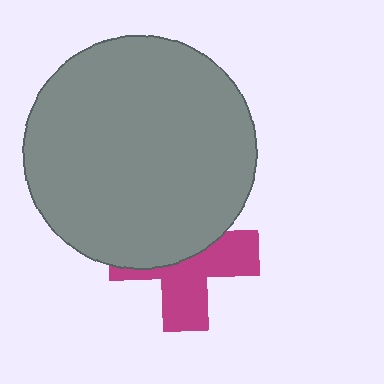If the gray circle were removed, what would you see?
You would see the complete magenta cross.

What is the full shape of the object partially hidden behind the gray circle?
The partially hidden object is a magenta cross.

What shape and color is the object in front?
The object in front is a gray circle.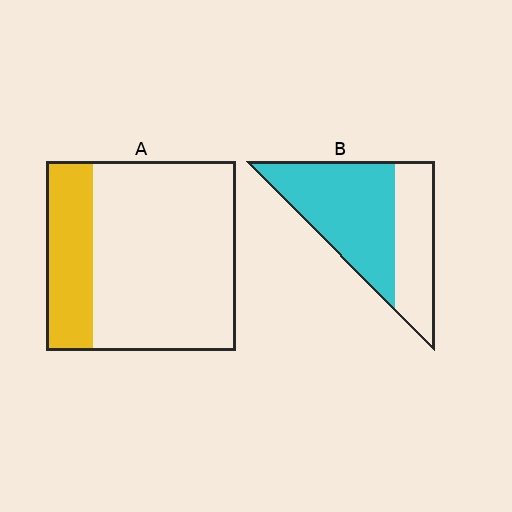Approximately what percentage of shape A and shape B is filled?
A is approximately 25% and B is approximately 60%.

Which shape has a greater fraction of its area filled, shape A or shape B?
Shape B.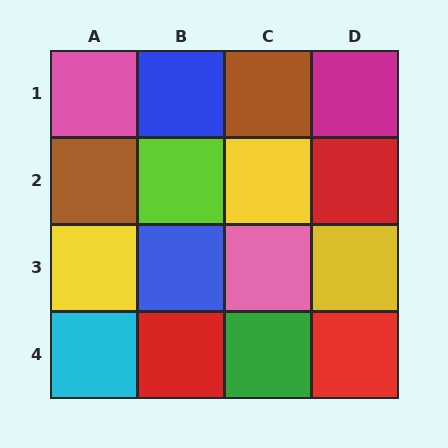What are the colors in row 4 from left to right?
Cyan, red, green, red.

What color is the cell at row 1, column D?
Magenta.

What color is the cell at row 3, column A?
Yellow.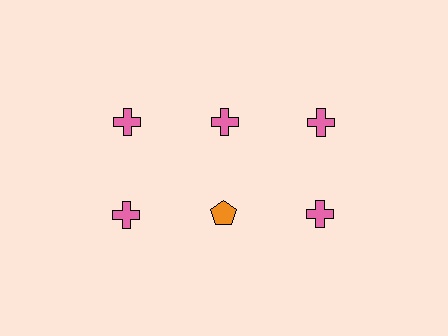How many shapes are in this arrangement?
There are 6 shapes arranged in a grid pattern.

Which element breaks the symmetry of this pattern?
The orange pentagon in the second row, second from left column breaks the symmetry. All other shapes are pink crosses.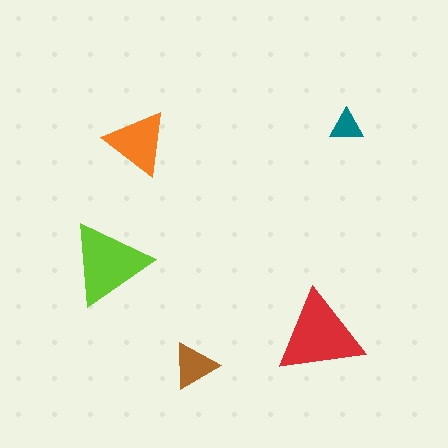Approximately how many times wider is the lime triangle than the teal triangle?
About 2.5 times wider.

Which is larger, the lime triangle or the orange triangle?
The lime one.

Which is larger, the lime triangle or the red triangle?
The red one.